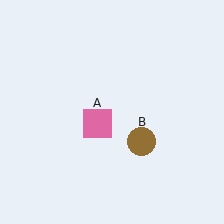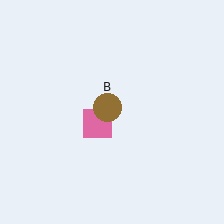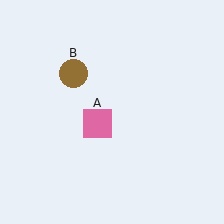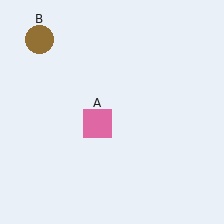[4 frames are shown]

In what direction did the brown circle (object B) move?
The brown circle (object B) moved up and to the left.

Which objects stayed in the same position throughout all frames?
Pink square (object A) remained stationary.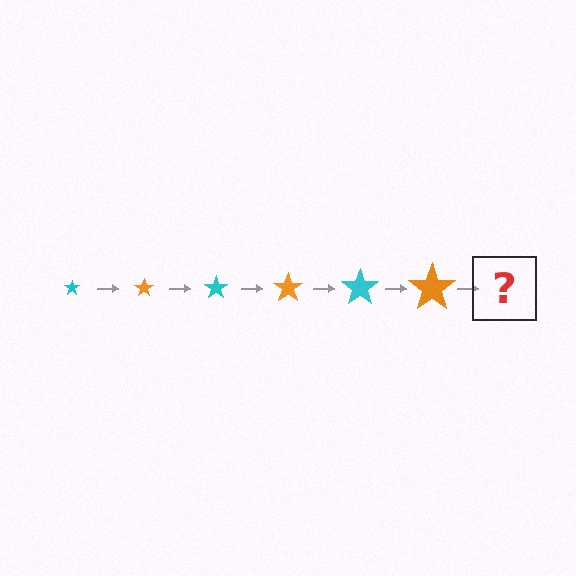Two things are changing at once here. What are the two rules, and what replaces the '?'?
The two rules are that the star grows larger each step and the color cycles through cyan and orange. The '?' should be a cyan star, larger than the previous one.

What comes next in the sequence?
The next element should be a cyan star, larger than the previous one.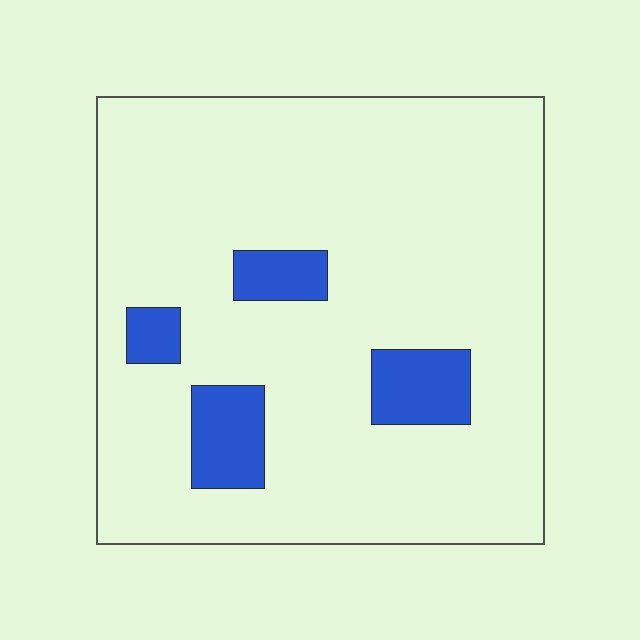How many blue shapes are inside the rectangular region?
4.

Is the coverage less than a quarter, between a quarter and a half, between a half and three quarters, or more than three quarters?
Less than a quarter.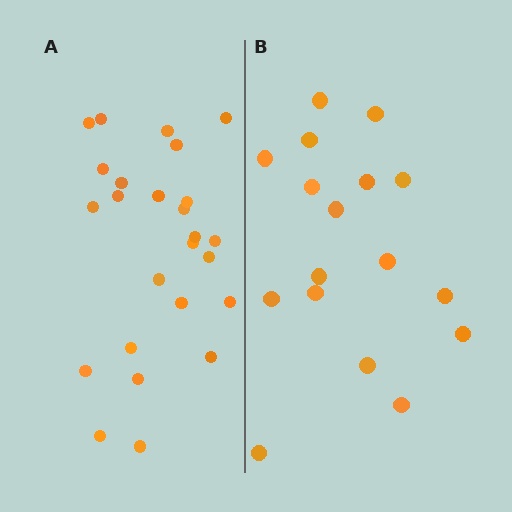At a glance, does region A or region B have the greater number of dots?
Region A (the left region) has more dots.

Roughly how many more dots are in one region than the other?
Region A has roughly 8 or so more dots than region B.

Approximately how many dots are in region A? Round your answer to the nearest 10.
About 20 dots. (The exact count is 25, which rounds to 20.)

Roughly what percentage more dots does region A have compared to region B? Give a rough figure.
About 45% more.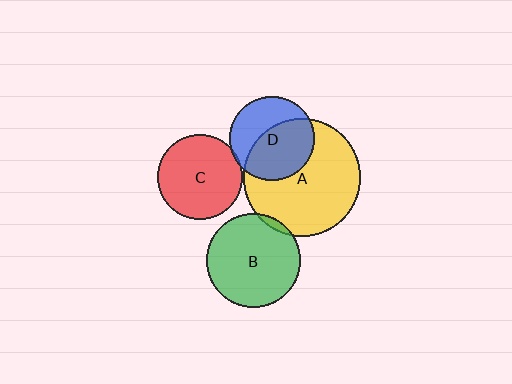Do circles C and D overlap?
Yes.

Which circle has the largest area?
Circle A (yellow).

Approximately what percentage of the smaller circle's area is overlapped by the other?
Approximately 5%.